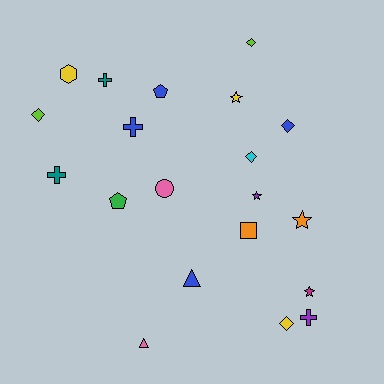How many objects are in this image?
There are 20 objects.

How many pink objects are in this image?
There are 2 pink objects.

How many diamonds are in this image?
There are 5 diamonds.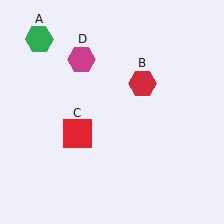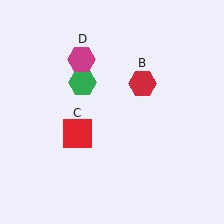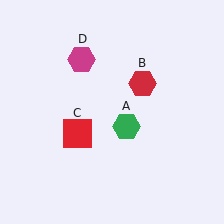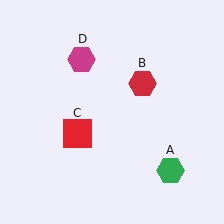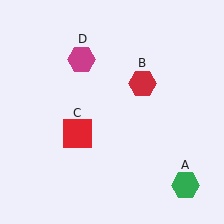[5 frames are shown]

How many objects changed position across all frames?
1 object changed position: green hexagon (object A).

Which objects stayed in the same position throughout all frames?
Red hexagon (object B) and red square (object C) and magenta hexagon (object D) remained stationary.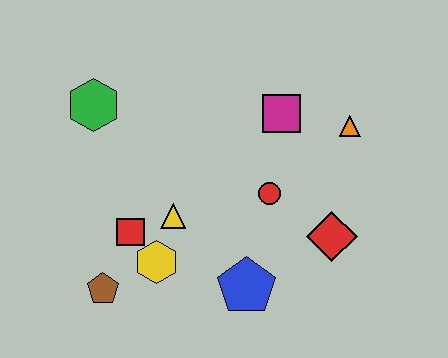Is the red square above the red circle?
No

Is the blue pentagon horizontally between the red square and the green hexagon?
No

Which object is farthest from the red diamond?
The green hexagon is farthest from the red diamond.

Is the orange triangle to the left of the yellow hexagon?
No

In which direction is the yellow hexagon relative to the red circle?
The yellow hexagon is to the left of the red circle.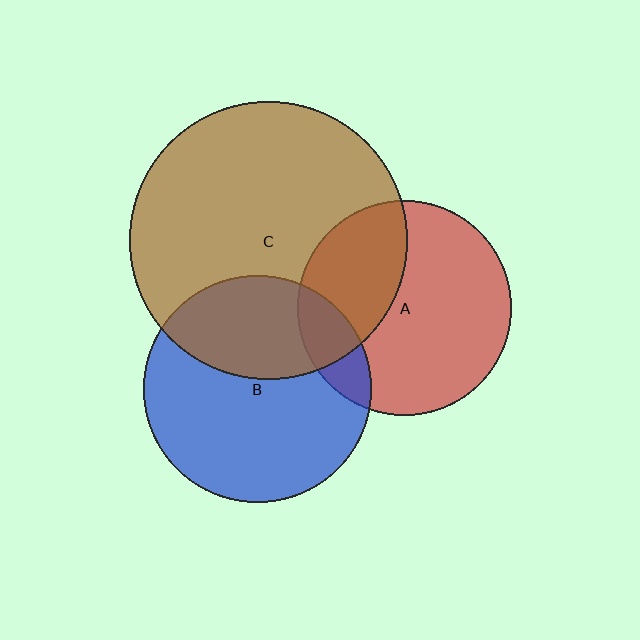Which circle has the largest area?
Circle C (brown).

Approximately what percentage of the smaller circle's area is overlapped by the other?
Approximately 35%.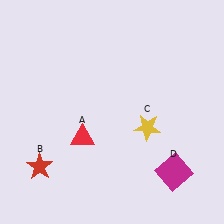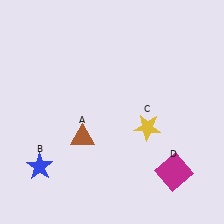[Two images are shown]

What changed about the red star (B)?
In Image 1, B is red. In Image 2, it changed to blue.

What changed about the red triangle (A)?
In Image 1, A is red. In Image 2, it changed to brown.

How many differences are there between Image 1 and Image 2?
There are 2 differences between the two images.